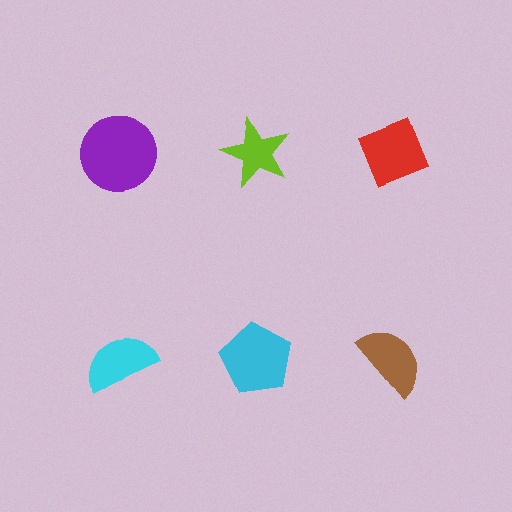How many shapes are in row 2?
3 shapes.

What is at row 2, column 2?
A cyan pentagon.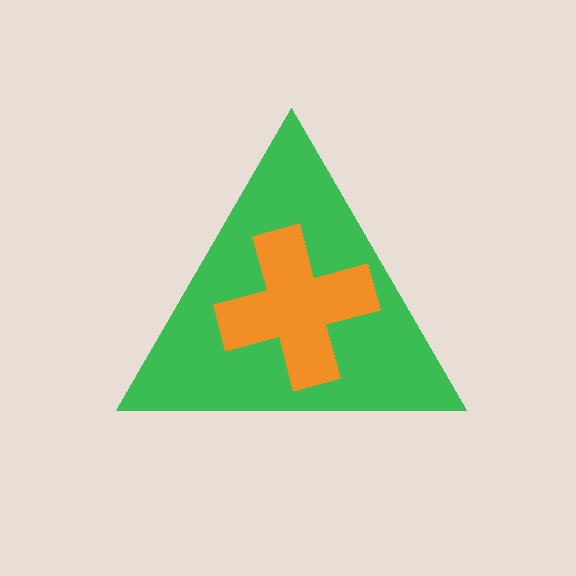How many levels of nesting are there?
2.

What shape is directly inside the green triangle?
The orange cross.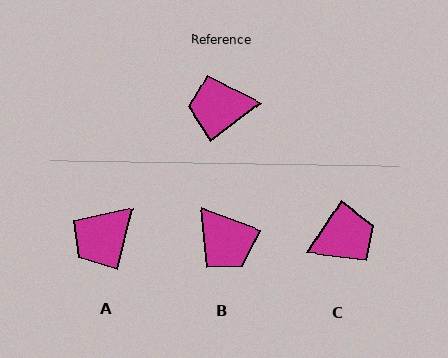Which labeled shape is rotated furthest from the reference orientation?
C, about 161 degrees away.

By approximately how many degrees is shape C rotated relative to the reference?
Approximately 161 degrees clockwise.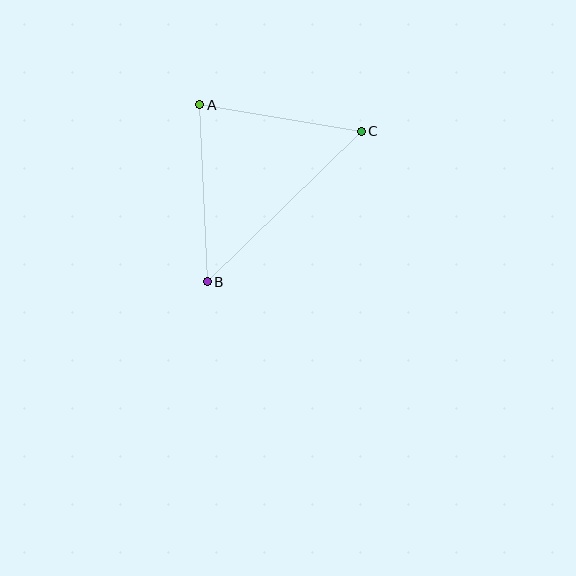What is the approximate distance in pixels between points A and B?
The distance between A and B is approximately 177 pixels.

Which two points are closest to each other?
Points A and C are closest to each other.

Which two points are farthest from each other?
Points B and C are farthest from each other.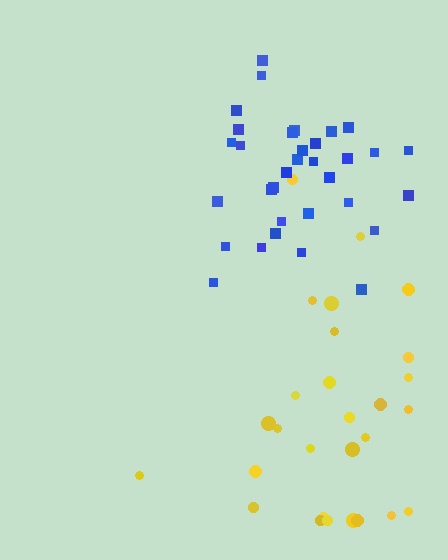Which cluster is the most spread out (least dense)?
Yellow.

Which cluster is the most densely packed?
Blue.